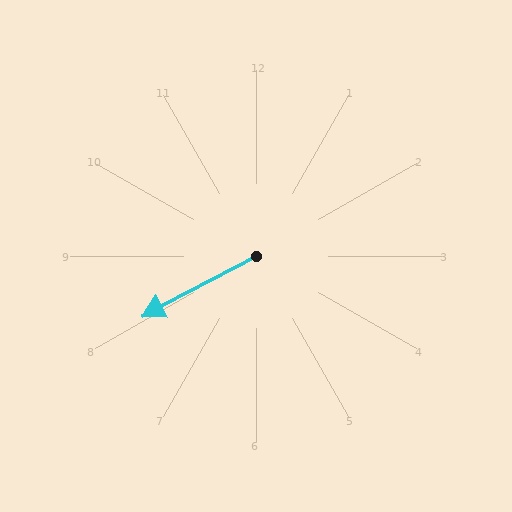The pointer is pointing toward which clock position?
Roughly 8 o'clock.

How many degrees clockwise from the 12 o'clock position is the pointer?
Approximately 242 degrees.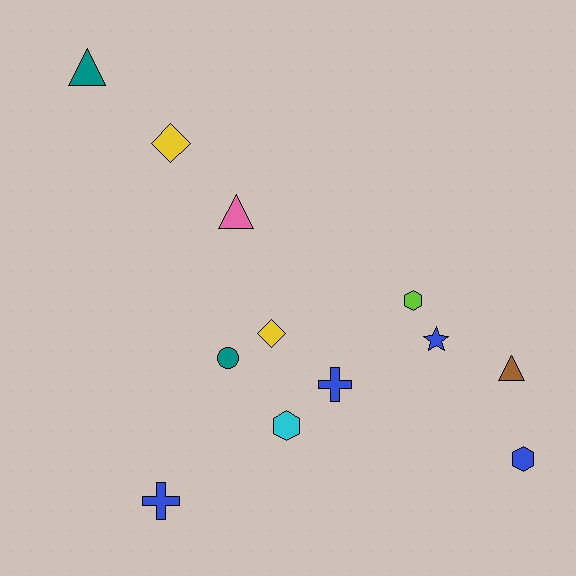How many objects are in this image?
There are 12 objects.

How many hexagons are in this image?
There are 3 hexagons.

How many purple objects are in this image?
There are no purple objects.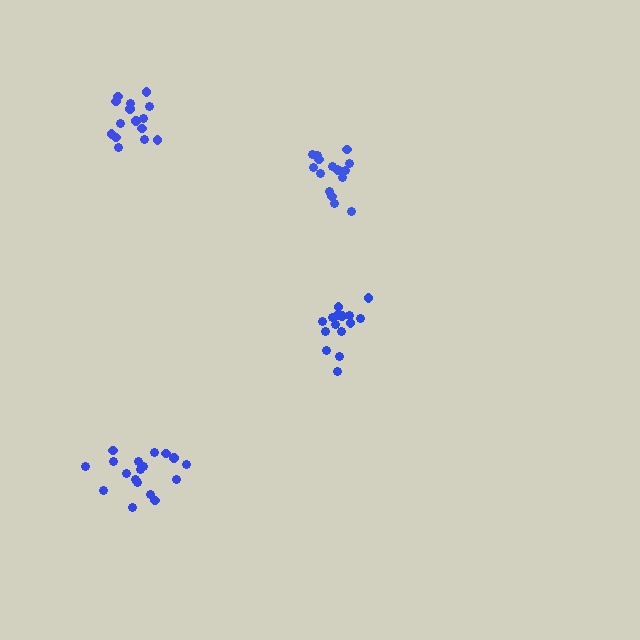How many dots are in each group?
Group 1: 15 dots, Group 2: 15 dots, Group 3: 18 dots, Group 4: 16 dots (64 total).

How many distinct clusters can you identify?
There are 4 distinct clusters.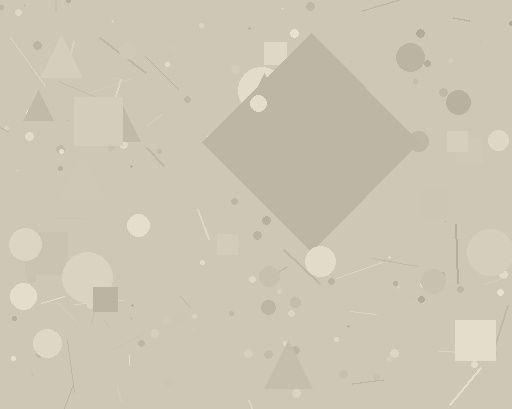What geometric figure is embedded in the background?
A diamond is embedded in the background.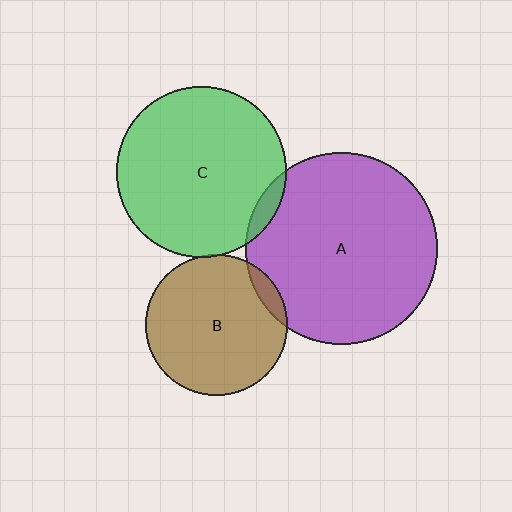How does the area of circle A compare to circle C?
Approximately 1.3 times.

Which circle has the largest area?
Circle A (purple).